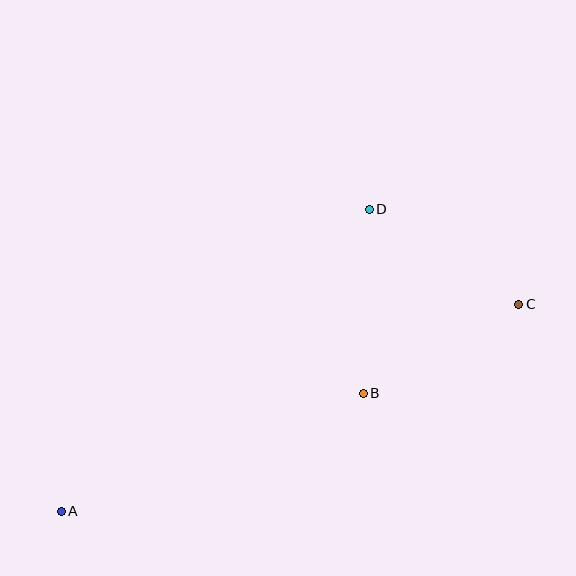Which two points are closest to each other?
Points C and D are closest to each other.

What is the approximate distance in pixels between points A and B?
The distance between A and B is approximately 324 pixels.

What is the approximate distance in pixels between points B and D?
The distance between B and D is approximately 184 pixels.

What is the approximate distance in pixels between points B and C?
The distance between B and C is approximately 179 pixels.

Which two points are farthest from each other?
Points A and C are farthest from each other.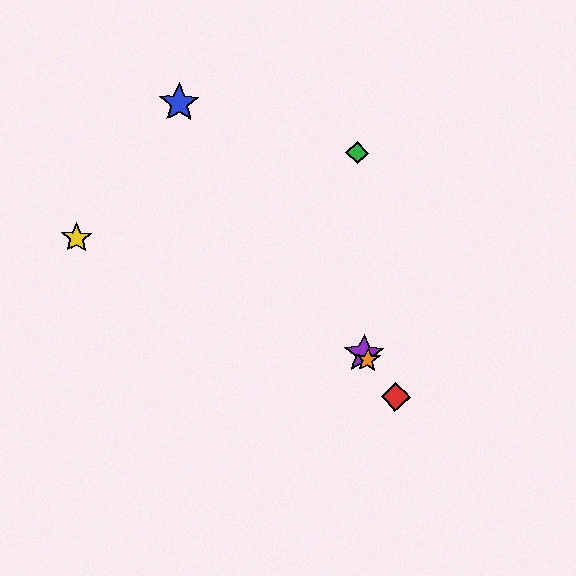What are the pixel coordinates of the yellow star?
The yellow star is at (77, 238).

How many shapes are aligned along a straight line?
4 shapes (the red diamond, the blue star, the purple star, the orange star) are aligned along a straight line.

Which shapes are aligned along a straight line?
The red diamond, the blue star, the purple star, the orange star are aligned along a straight line.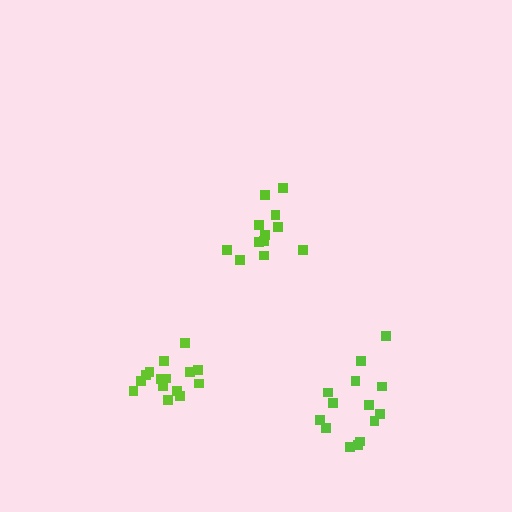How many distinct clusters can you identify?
There are 3 distinct clusters.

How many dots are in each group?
Group 1: 12 dots, Group 2: 14 dots, Group 3: 15 dots (41 total).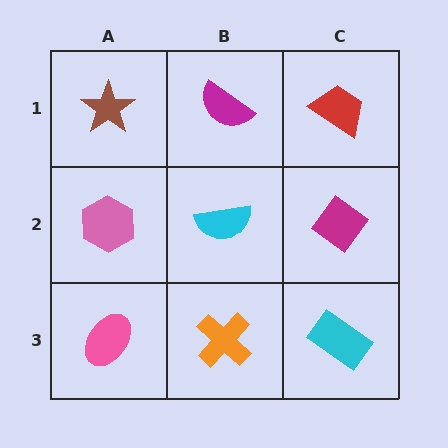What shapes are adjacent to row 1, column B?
A cyan semicircle (row 2, column B), a brown star (row 1, column A), a red trapezoid (row 1, column C).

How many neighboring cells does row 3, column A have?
2.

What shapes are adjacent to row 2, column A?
A brown star (row 1, column A), a pink ellipse (row 3, column A), a cyan semicircle (row 2, column B).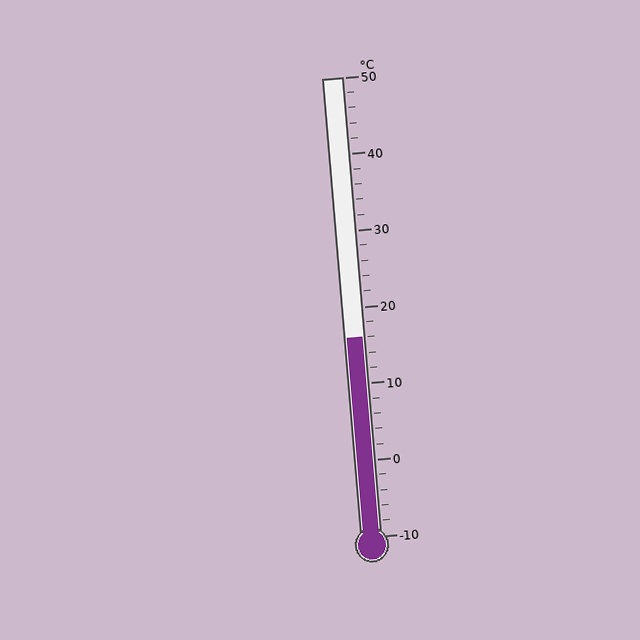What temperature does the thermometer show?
The thermometer shows approximately 16°C.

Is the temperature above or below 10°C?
The temperature is above 10°C.